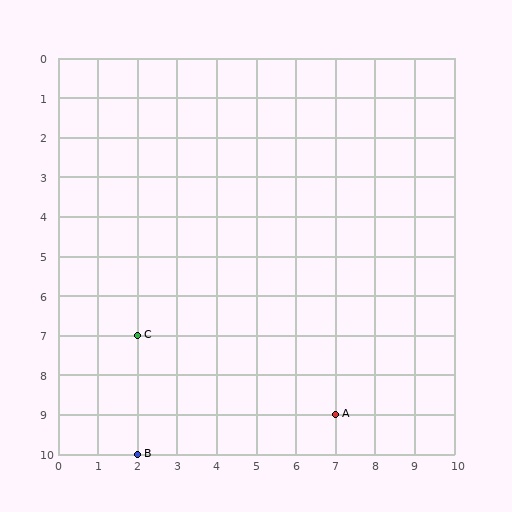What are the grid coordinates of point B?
Point B is at grid coordinates (2, 10).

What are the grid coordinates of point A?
Point A is at grid coordinates (7, 9).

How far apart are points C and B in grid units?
Points C and B are 3 rows apart.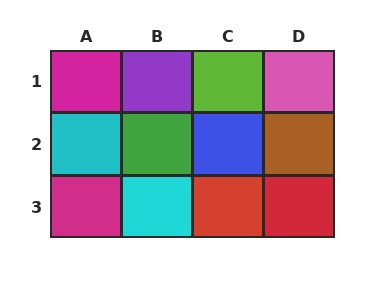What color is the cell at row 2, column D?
Brown.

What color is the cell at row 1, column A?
Magenta.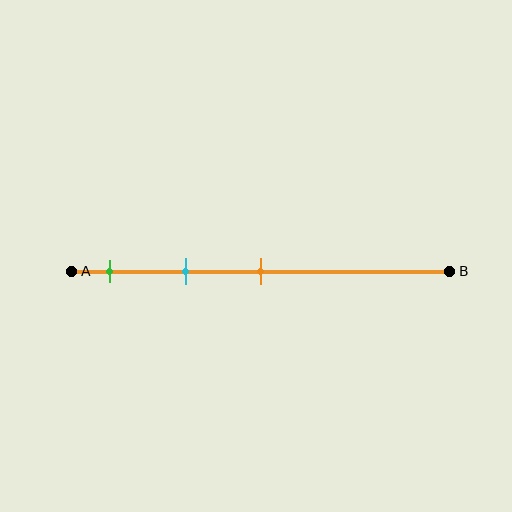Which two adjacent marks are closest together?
The green and cyan marks are the closest adjacent pair.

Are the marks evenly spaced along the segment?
Yes, the marks are approximately evenly spaced.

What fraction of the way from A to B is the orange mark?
The orange mark is approximately 50% (0.5) of the way from A to B.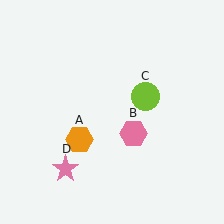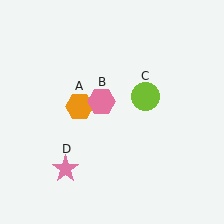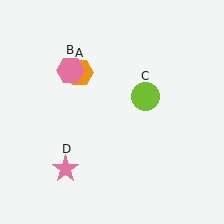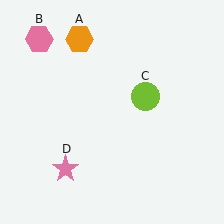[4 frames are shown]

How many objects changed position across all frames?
2 objects changed position: orange hexagon (object A), pink hexagon (object B).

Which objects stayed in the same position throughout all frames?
Lime circle (object C) and pink star (object D) remained stationary.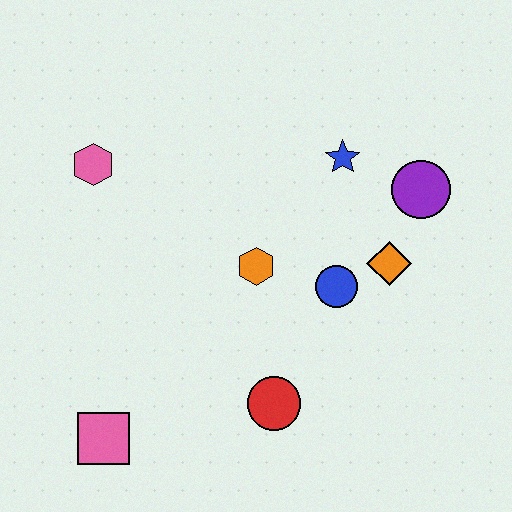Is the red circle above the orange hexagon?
No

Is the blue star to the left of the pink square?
No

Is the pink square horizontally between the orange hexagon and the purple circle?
No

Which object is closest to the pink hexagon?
The orange hexagon is closest to the pink hexagon.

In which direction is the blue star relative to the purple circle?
The blue star is to the left of the purple circle.